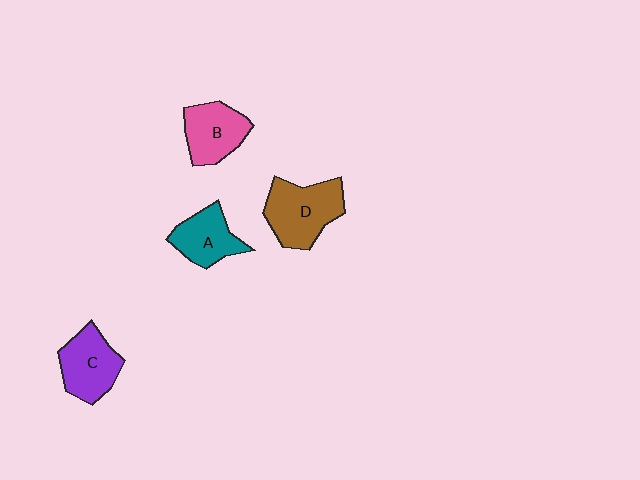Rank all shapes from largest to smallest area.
From largest to smallest: D (brown), C (purple), B (pink), A (teal).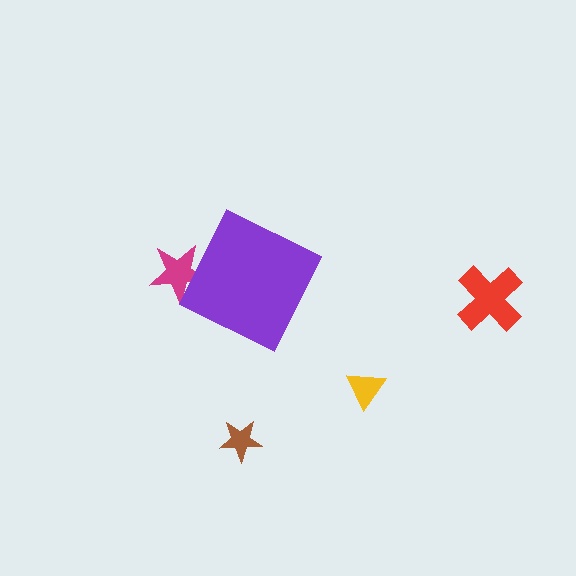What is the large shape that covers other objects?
A purple diamond.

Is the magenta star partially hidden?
Yes, the magenta star is partially hidden behind the purple diamond.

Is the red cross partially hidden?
No, the red cross is fully visible.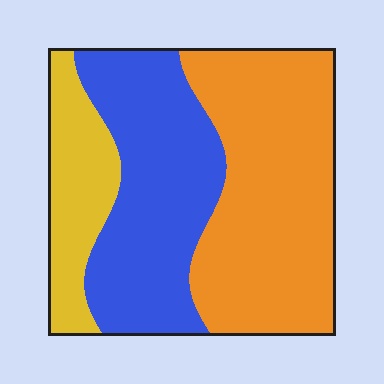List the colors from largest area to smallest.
From largest to smallest: orange, blue, yellow.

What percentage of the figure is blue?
Blue covers about 35% of the figure.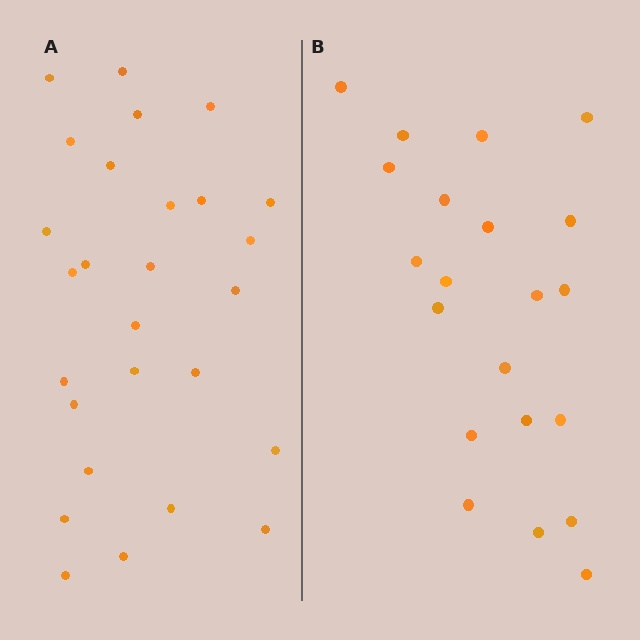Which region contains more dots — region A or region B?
Region A (the left region) has more dots.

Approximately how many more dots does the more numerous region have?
Region A has about 6 more dots than region B.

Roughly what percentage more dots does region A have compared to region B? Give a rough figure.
About 30% more.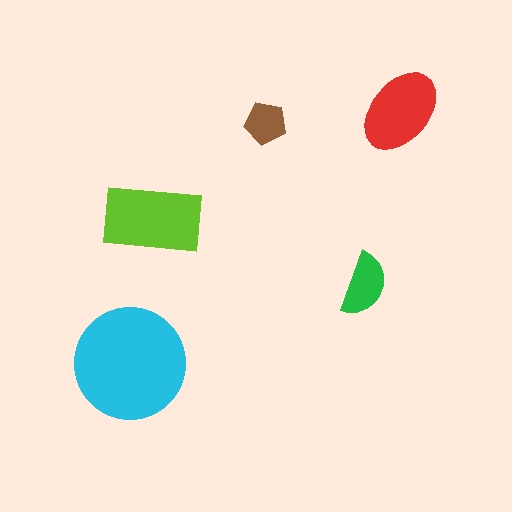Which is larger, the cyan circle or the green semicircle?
The cyan circle.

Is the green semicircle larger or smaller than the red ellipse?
Smaller.